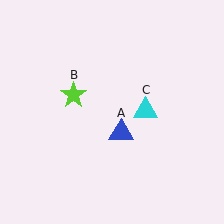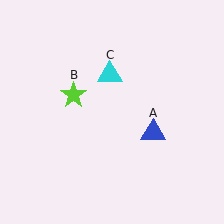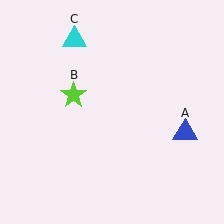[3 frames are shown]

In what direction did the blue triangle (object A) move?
The blue triangle (object A) moved right.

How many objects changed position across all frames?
2 objects changed position: blue triangle (object A), cyan triangle (object C).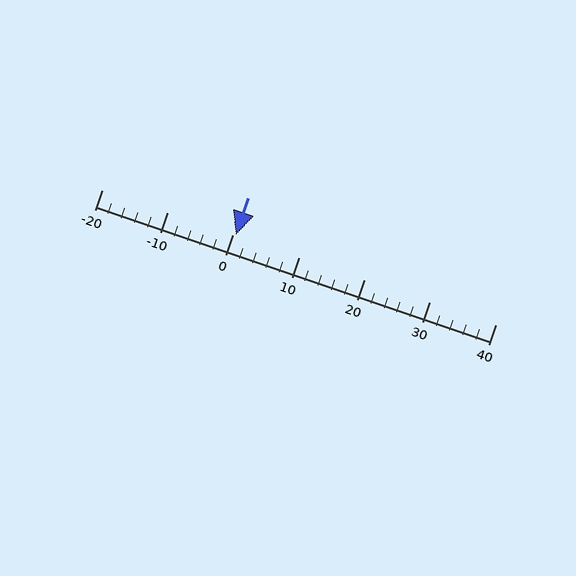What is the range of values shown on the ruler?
The ruler shows values from -20 to 40.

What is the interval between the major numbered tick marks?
The major tick marks are spaced 10 units apart.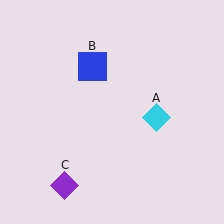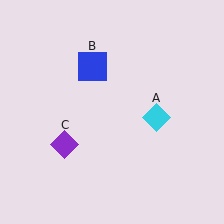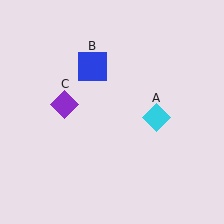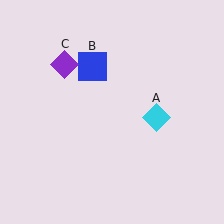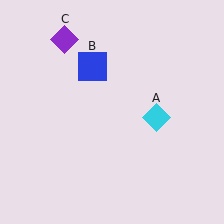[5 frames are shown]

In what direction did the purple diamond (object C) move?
The purple diamond (object C) moved up.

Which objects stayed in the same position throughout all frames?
Cyan diamond (object A) and blue square (object B) remained stationary.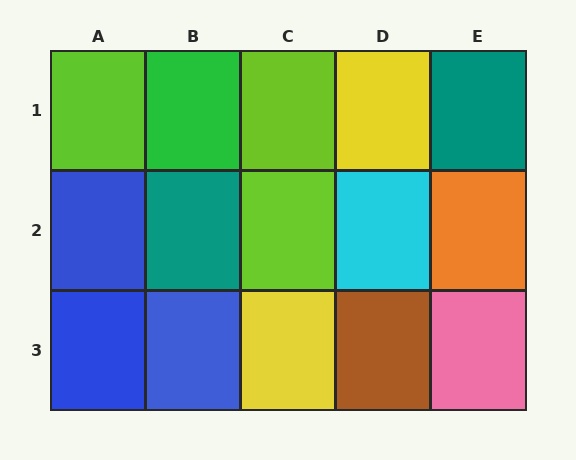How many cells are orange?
1 cell is orange.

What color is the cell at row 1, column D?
Yellow.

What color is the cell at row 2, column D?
Cyan.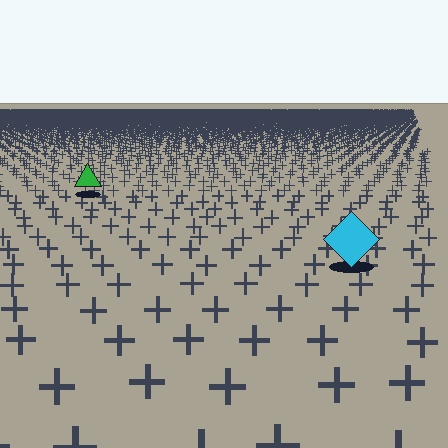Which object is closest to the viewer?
The cyan diamond is closest. The texture marks near it are larger and more spread out.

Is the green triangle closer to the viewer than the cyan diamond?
No. The cyan diamond is closer — you can tell from the texture gradient: the ground texture is coarser near it.